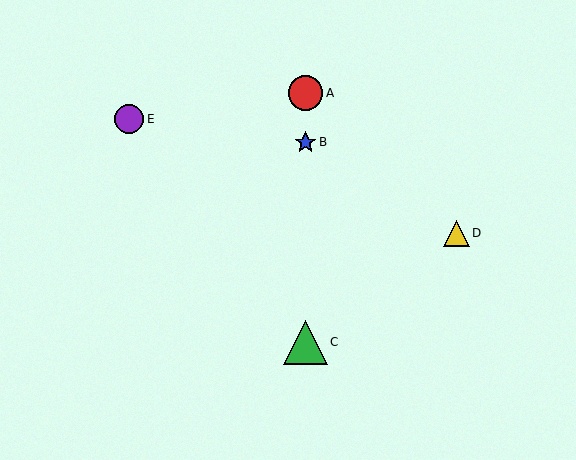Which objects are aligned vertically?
Objects A, B, C are aligned vertically.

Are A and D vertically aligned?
No, A is at x≈305 and D is at x≈456.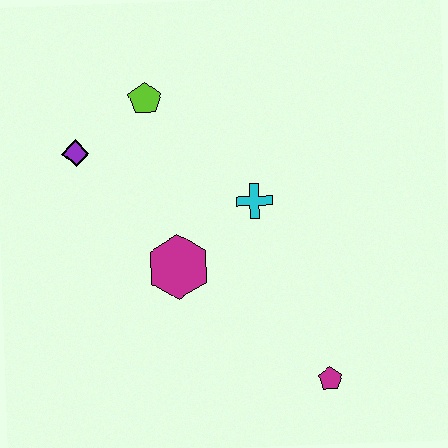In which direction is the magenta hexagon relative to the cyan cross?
The magenta hexagon is to the left of the cyan cross.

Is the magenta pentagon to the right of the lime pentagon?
Yes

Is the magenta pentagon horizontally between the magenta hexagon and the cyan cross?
No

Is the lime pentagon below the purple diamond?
No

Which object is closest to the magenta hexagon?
The cyan cross is closest to the magenta hexagon.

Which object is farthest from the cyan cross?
The magenta pentagon is farthest from the cyan cross.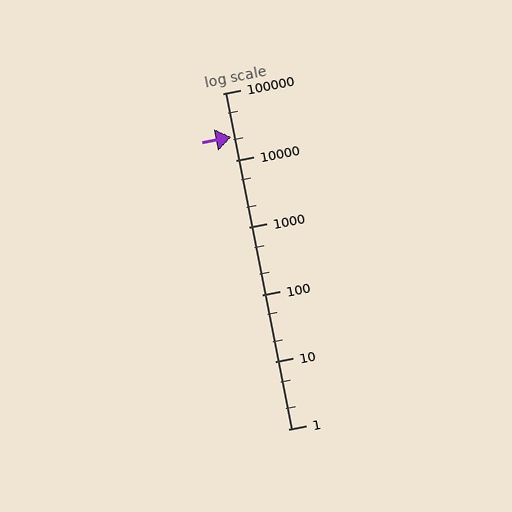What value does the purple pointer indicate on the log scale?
The pointer indicates approximately 22000.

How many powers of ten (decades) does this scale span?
The scale spans 5 decades, from 1 to 100000.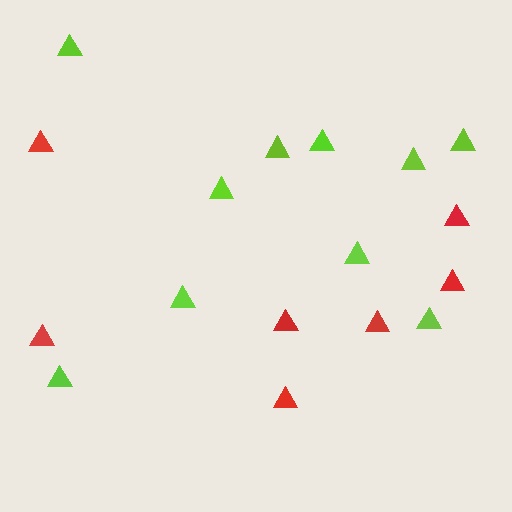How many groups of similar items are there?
There are 2 groups: one group of lime triangles (10) and one group of red triangles (7).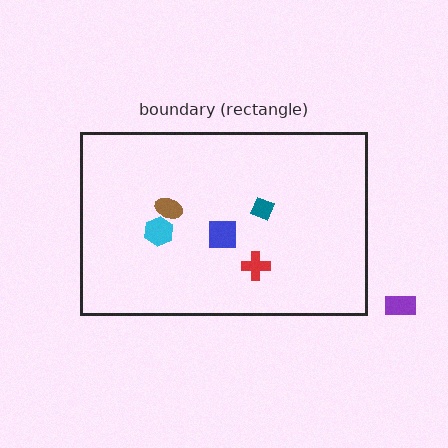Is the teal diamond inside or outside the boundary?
Inside.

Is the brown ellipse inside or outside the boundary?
Inside.